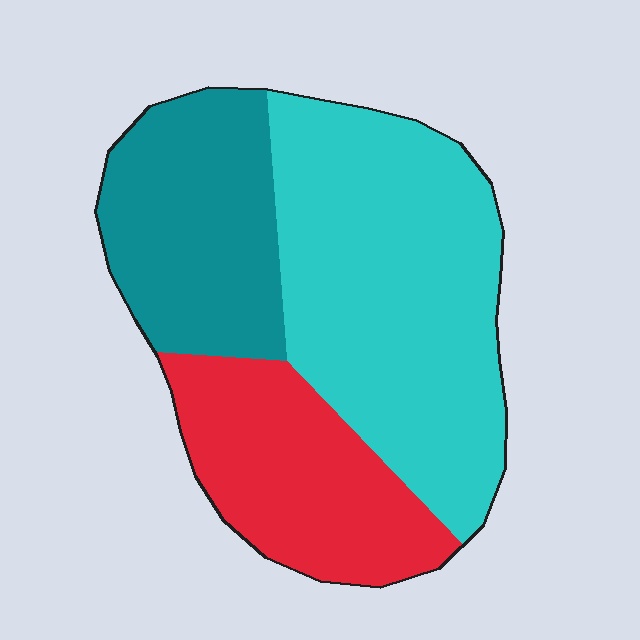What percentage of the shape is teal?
Teal covers roughly 25% of the shape.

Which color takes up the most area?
Cyan, at roughly 50%.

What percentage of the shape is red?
Red takes up between a quarter and a half of the shape.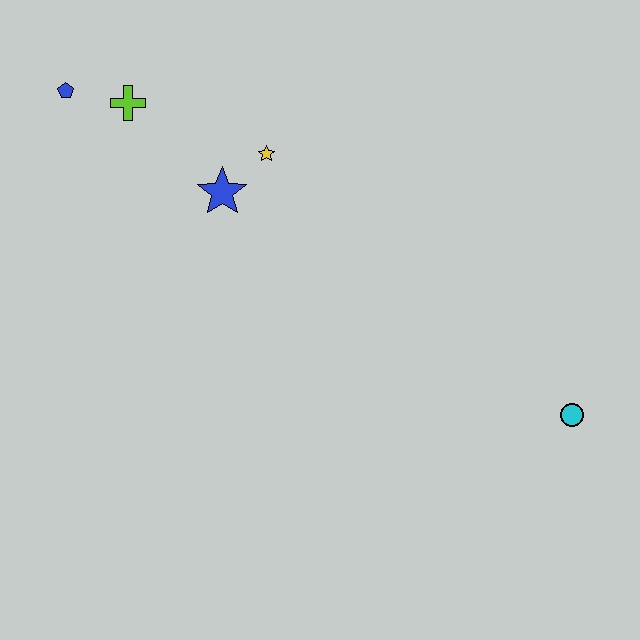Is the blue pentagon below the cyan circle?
No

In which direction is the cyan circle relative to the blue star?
The cyan circle is to the right of the blue star.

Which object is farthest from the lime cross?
The cyan circle is farthest from the lime cross.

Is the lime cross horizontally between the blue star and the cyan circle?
No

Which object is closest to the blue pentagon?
The lime cross is closest to the blue pentagon.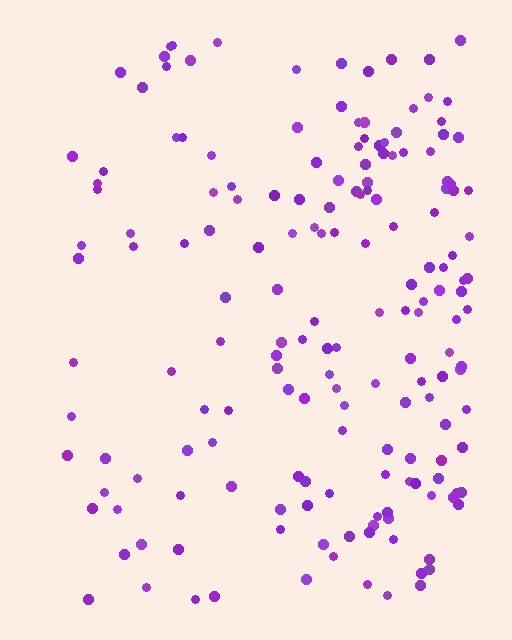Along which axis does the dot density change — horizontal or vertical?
Horizontal.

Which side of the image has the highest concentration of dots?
The right.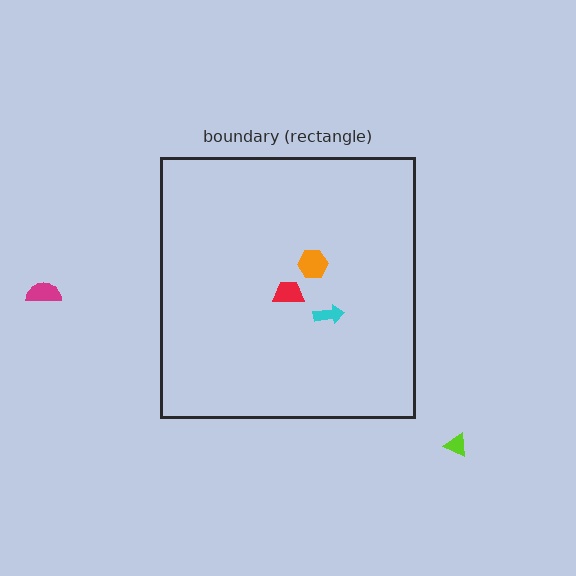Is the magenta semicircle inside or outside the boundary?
Outside.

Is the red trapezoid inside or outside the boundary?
Inside.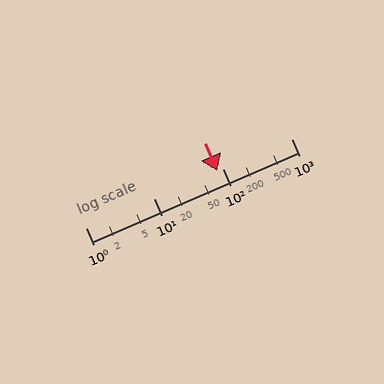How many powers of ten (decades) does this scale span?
The scale spans 3 decades, from 1 to 1000.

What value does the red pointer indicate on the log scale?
The pointer indicates approximately 84.